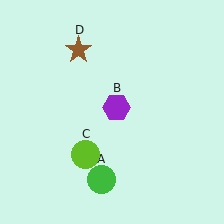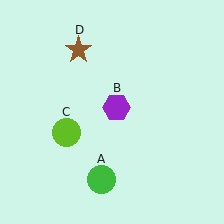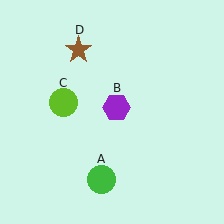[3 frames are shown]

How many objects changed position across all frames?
1 object changed position: lime circle (object C).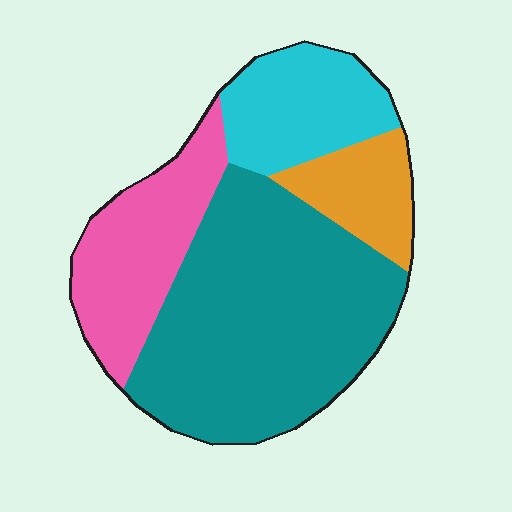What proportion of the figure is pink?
Pink covers around 20% of the figure.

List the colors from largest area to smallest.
From largest to smallest: teal, pink, cyan, orange.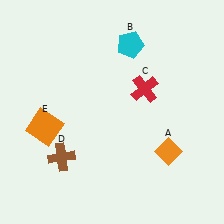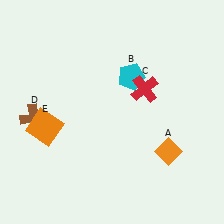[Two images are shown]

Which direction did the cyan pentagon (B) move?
The cyan pentagon (B) moved down.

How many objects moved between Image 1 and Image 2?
2 objects moved between the two images.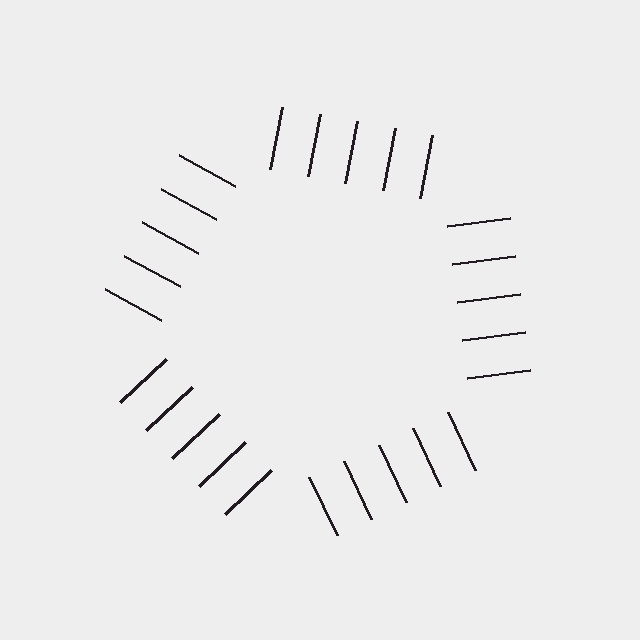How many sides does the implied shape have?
5 sides — the line-ends trace a pentagon.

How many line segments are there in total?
25 — 5 along each of the 5 edges.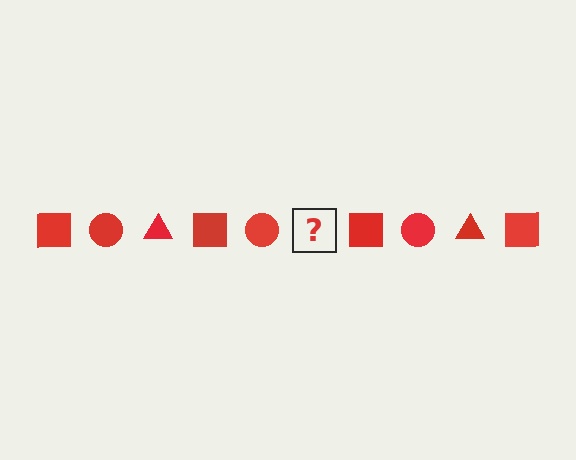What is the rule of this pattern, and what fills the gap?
The rule is that the pattern cycles through square, circle, triangle shapes in red. The gap should be filled with a red triangle.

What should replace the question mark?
The question mark should be replaced with a red triangle.